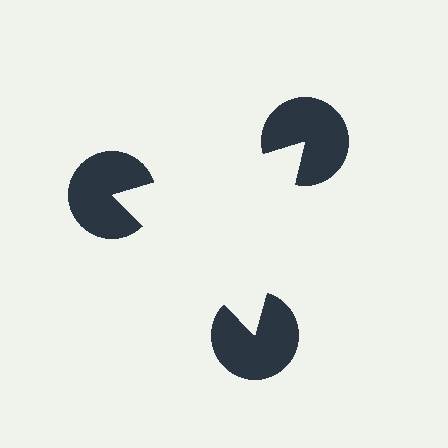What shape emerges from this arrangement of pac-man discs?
An illusory triangle — its edges are inferred from the aligned wedge cuts in the pac-man discs, not physically drawn.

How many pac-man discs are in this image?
There are 3 — one at each vertex of the illusory triangle.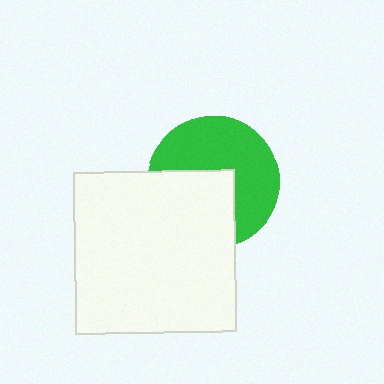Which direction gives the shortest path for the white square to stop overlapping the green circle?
Moving toward the lower-left gives the shortest separation.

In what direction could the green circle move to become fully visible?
The green circle could move toward the upper-right. That would shift it out from behind the white square entirely.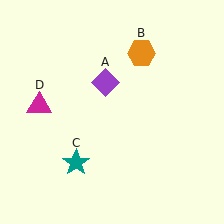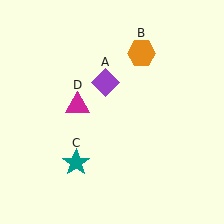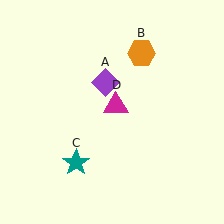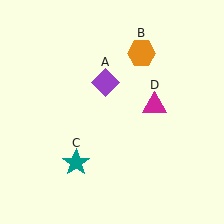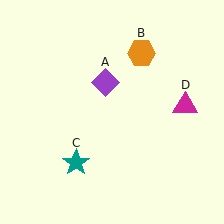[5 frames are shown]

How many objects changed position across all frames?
1 object changed position: magenta triangle (object D).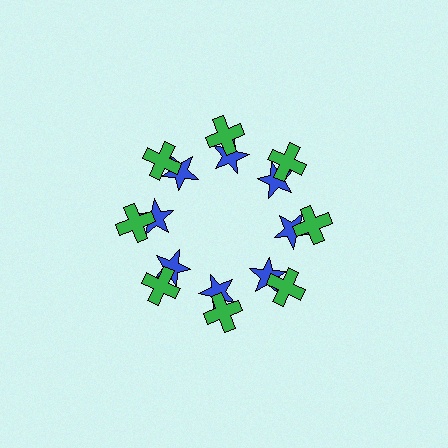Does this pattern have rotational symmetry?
Yes, this pattern has 8-fold rotational symmetry. It looks the same after rotating 45 degrees around the center.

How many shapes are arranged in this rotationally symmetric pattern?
There are 16 shapes, arranged in 8 groups of 2.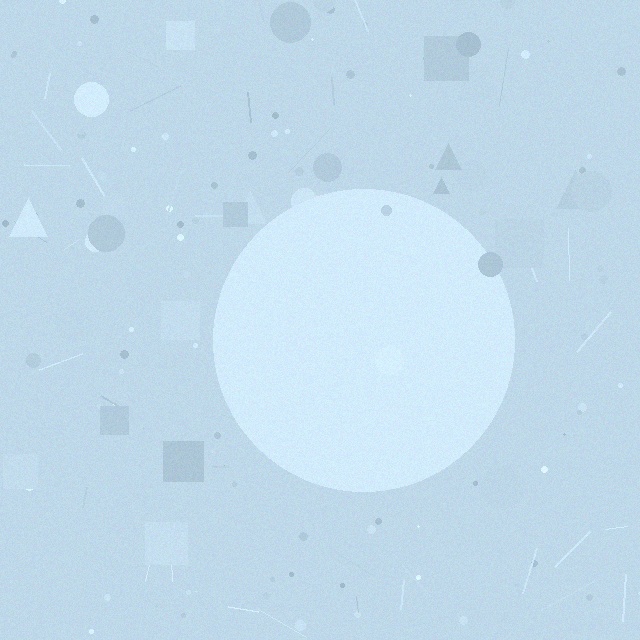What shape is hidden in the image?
A circle is hidden in the image.